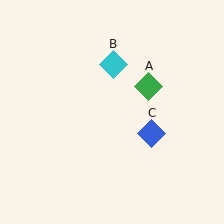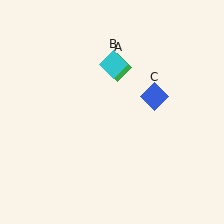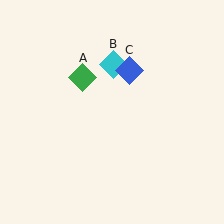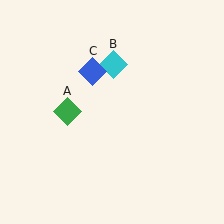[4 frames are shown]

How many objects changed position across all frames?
2 objects changed position: green diamond (object A), blue diamond (object C).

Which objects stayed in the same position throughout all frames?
Cyan diamond (object B) remained stationary.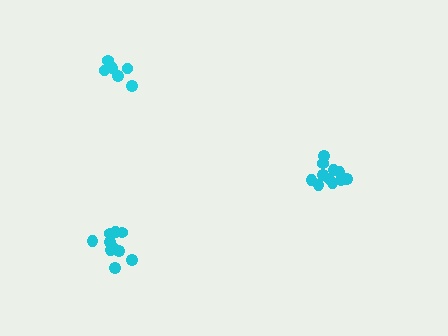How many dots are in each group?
Group 1: 11 dots, Group 2: 6 dots, Group 3: 10 dots (27 total).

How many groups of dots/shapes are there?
There are 3 groups.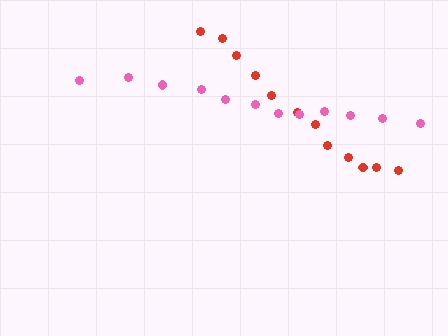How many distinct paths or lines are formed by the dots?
There are 2 distinct paths.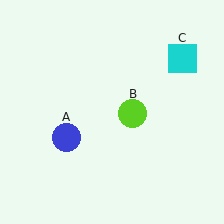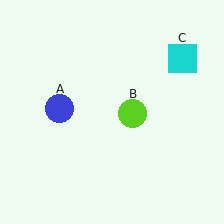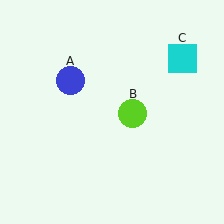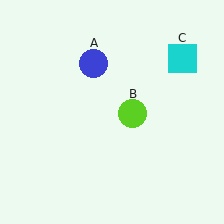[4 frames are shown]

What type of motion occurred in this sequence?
The blue circle (object A) rotated clockwise around the center of the scene.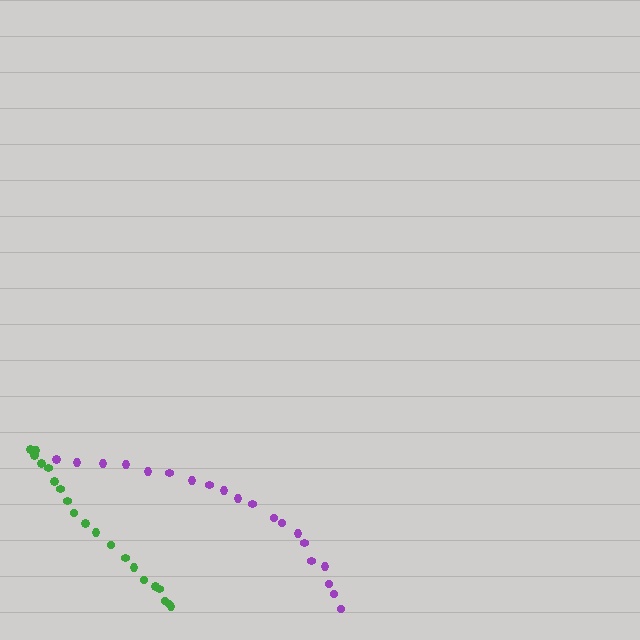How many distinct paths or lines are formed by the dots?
There are 2 distinct paths.